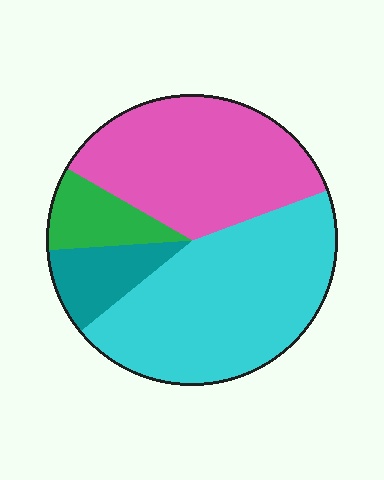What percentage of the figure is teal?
Teal covers about 10% of the figure.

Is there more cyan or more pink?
Cyan.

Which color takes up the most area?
Cyan, at roughly 45%.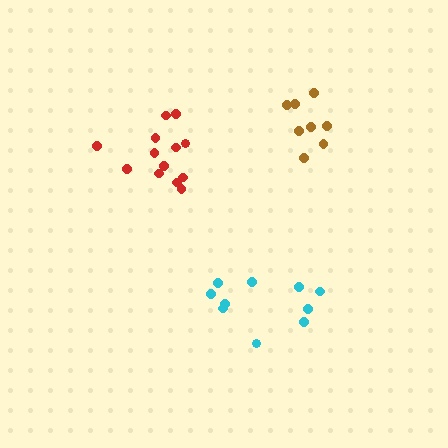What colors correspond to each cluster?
The clusters are colored: red, cyan, brown.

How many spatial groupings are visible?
There are 3 spatial groupings.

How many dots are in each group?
Group 1: 13 dots, Group 2: 10 dots, Group 3: 8 dots (31 total).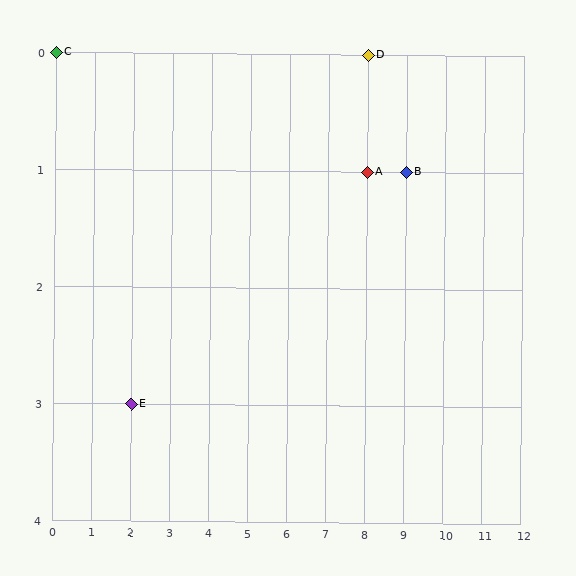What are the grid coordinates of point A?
Point A is at grid coordinates (8, 1).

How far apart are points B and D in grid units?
Points B and D are 1 column and 1 row apart (about 1.4 grid units diagonally).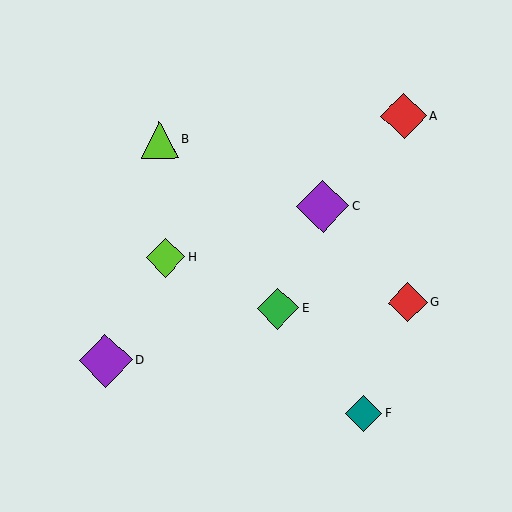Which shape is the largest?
The purple diamond (labeled D) is the largest.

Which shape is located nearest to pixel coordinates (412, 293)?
The red diamond (labeled G) at (408, 302) is nearest to that location.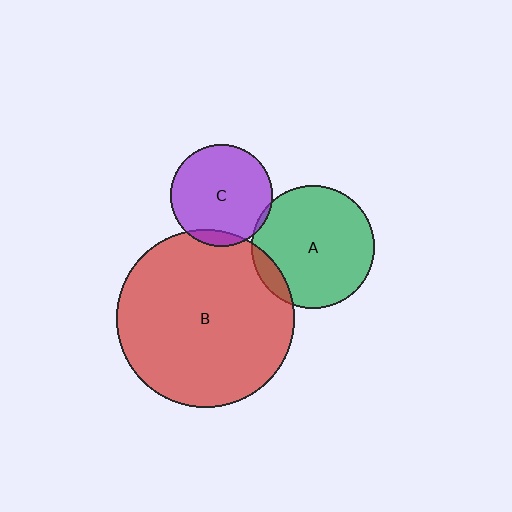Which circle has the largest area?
Circle B (red).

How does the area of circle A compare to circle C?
Approximately 1.4 times.